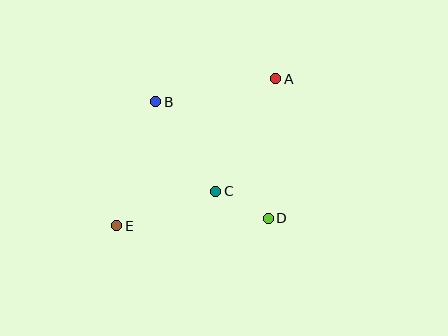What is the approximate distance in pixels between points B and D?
The distance between B and D is approximately 162 pixels.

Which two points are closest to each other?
Points C and D are closest to each other.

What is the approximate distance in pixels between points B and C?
The distance between B and C is approximately 108 pixels.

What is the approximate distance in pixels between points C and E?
The distance between C and E is approximately 105 pixels.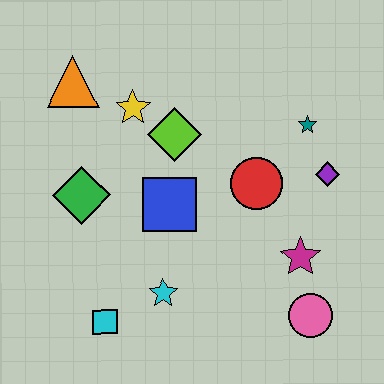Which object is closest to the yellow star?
The lime diamond is closest to the yellow star.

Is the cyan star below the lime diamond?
Yes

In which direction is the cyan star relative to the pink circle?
The cyan star is to the left of the pink circle.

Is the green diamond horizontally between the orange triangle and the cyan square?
Yes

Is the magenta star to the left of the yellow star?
No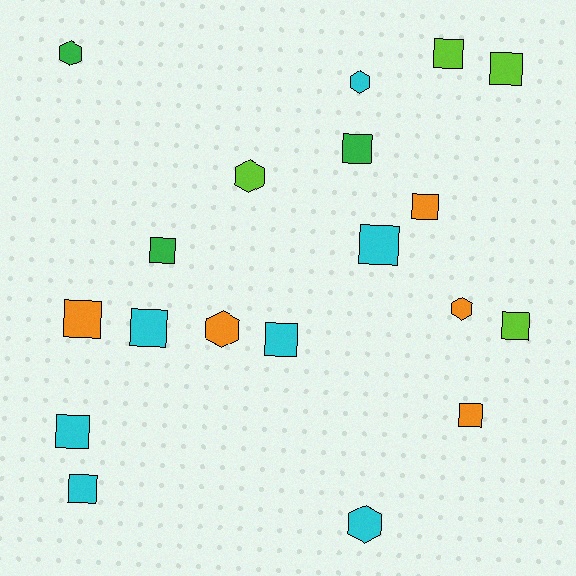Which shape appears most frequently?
Square, with 13 objects.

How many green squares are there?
There are 2 green squares.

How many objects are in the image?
There are 19 objects.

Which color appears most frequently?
Cyan, with 7 objects.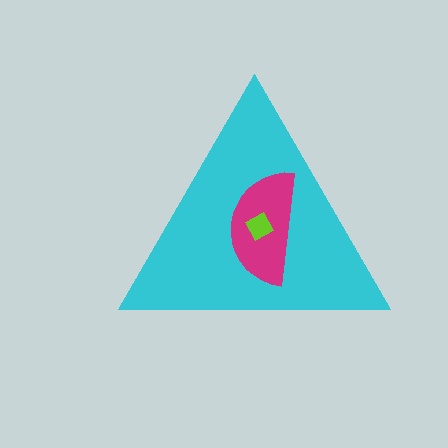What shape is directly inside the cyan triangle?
The magenta semicircle.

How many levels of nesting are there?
3.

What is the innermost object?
The lime diamond.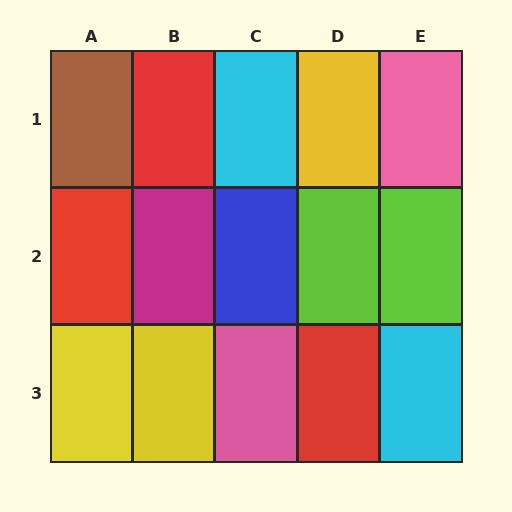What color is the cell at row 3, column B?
Yellow.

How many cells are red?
3 cells are red.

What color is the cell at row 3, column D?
Red.